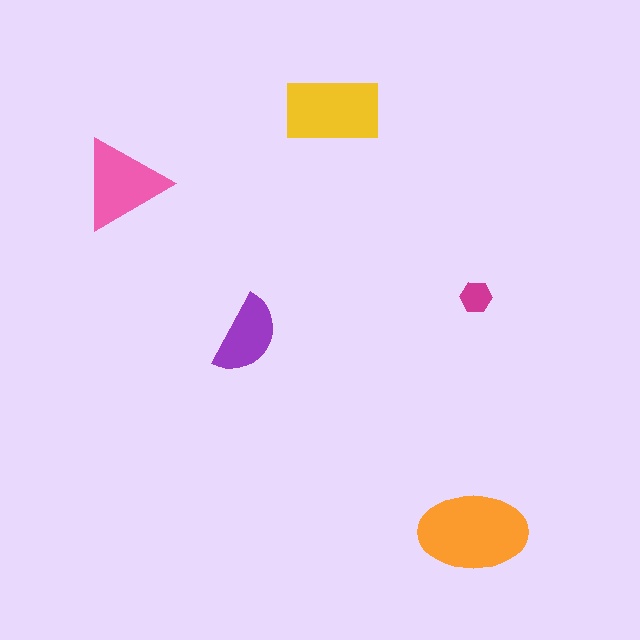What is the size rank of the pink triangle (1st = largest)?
3rd.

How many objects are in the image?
There are 5 objects in the image.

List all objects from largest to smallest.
The orange ellipse, the yellow rectangle, the pink triangle, the purple semicircle, the magenta hexagon.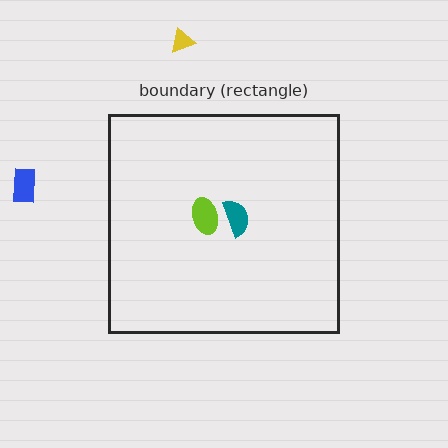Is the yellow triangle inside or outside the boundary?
Outside.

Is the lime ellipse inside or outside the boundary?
Inside.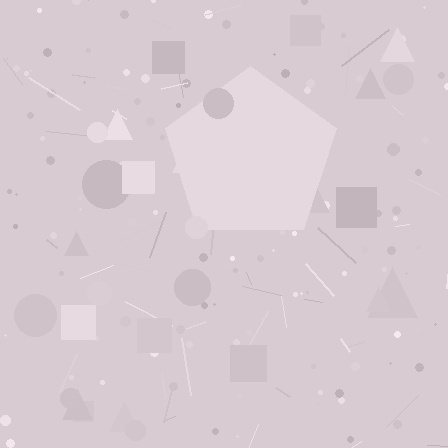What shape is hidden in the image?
A pentagon is hidden in the image.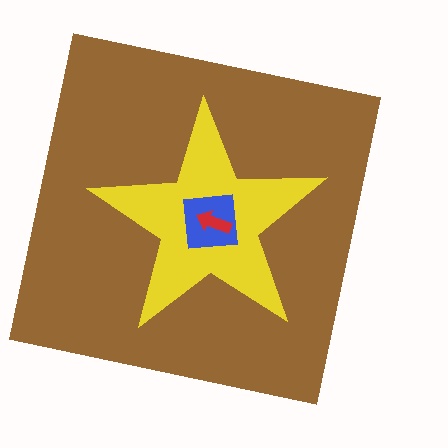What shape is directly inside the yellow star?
The blue square.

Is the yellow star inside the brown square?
Yes.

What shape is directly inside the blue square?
The red arrow.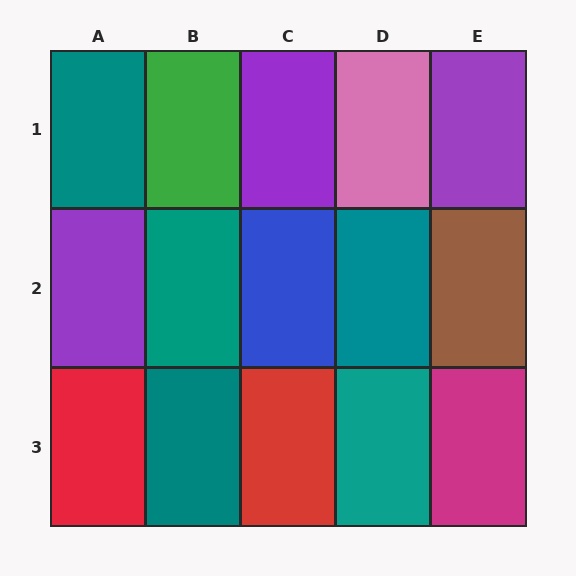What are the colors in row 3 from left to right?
Red, teal, red, teal, magenta.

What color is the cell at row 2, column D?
Teal.